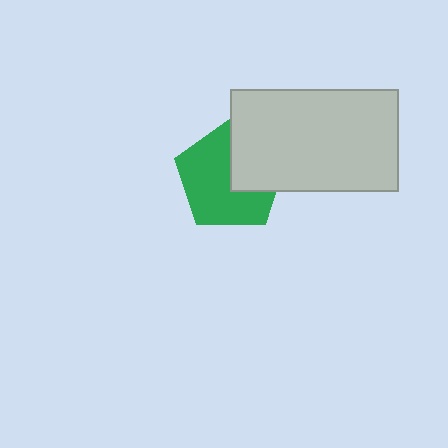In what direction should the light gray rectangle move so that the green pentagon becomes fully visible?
The light gray rectangle should move right. That is the shortest direction to clear the overlap and leave the green pentagon fully visible.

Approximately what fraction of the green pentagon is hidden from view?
Roughly 35% of the green pentagon is hidden behind the light gray rectangle.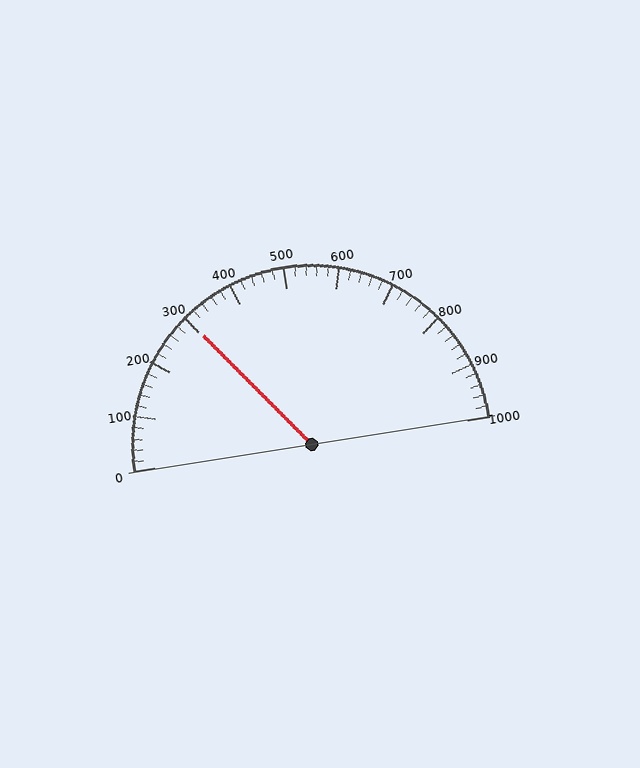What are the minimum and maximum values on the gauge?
The gauge ranges from 0 to 1000.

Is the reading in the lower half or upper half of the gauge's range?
The reading is in the lower half of the range (0 to 1000).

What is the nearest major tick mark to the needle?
The nearest major tick mark is 300.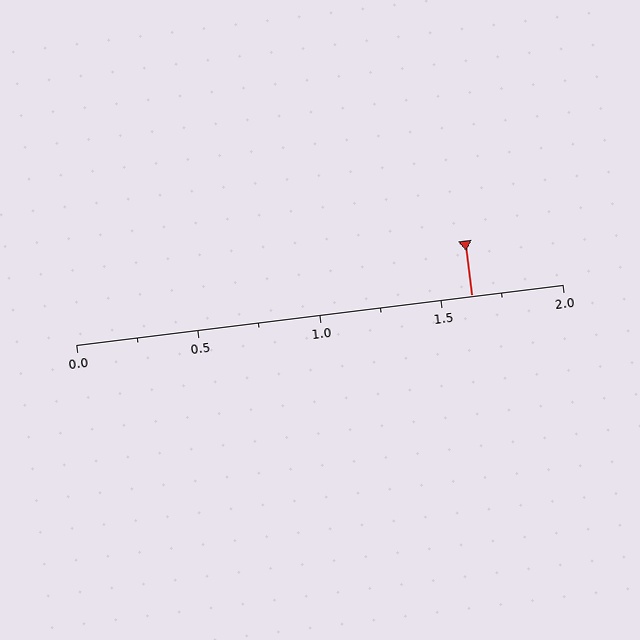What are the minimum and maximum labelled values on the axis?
The axis runs from 0.0 to 2.0.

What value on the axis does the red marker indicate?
The marker indicates approximately 1.62.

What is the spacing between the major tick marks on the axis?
The major ticks are spaced 0.5 apart.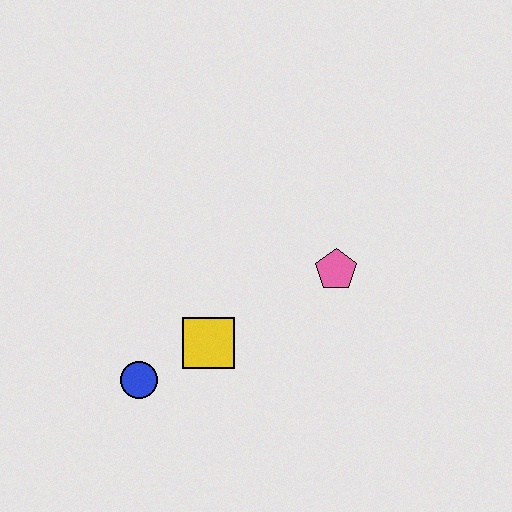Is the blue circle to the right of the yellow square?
No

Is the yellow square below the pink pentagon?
Yes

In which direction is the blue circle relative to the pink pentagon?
The blue circle is to the left of the pink pentagon.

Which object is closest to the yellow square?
The blue circle is closest to the yellow square.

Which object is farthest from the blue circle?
The pink pentagon is farthest from the blue circle.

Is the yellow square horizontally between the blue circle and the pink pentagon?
Yes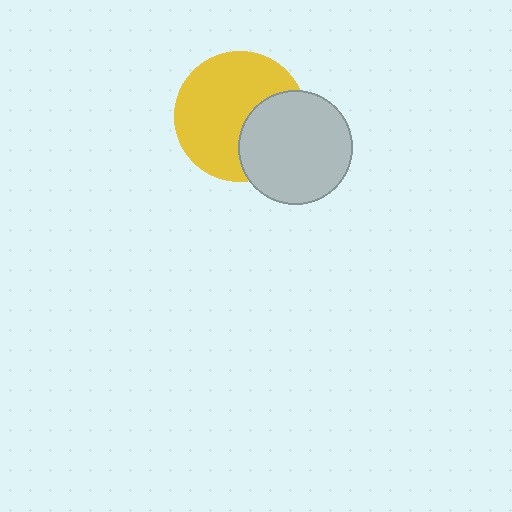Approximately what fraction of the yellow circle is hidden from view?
Roughly 33% of the yellow circle is hidden behind the light gray circle.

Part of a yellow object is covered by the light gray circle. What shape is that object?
It is a circle.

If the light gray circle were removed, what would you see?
You would see the complete yellow circle.